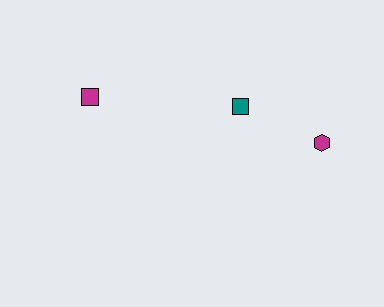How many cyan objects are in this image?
There are no cyan objects.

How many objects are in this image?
There are 3 objects.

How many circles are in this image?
There are no circles.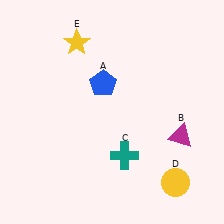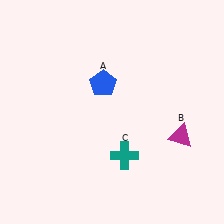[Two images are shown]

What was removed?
The yellow star (E), the yellow circle (D) were removed in Image 2.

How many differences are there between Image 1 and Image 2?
There are 2 differences between the two images.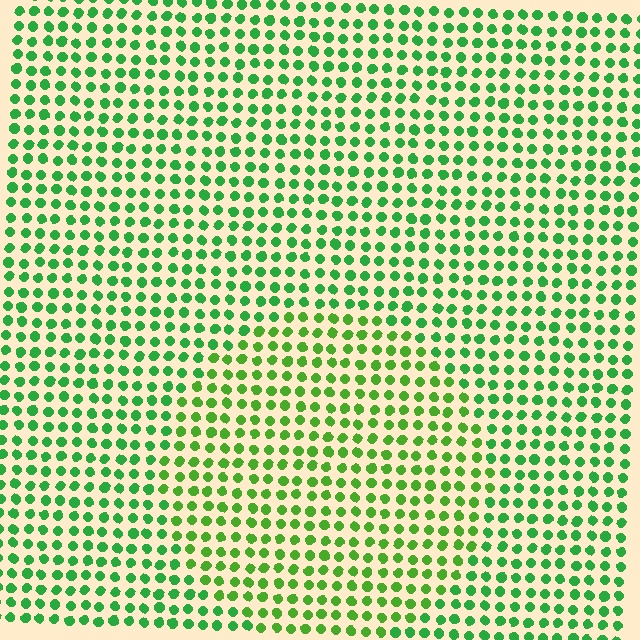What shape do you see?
I see a circle.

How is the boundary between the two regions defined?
The boundary is defined purely by a slight shift in hue (about 24 degrees). Spacing, size, and orientation are identical on both sides.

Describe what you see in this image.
The image is filled with small green elements in a uniform arrangement. A circle-shaped region is visible where the elements are tinted to a slightly different hue, forming a subtle color boundary.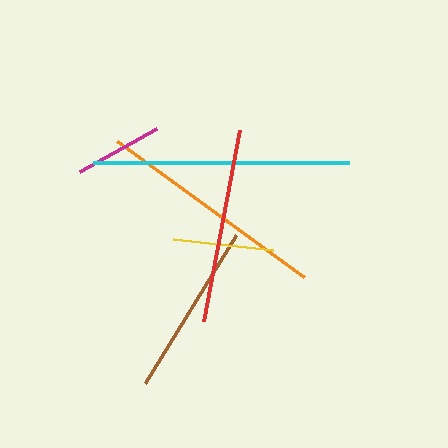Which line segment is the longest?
The cyan line is the longest at approximately 256 pixels.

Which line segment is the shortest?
The magenta line is the shortest at approximately 89 pixels.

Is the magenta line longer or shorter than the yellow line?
The yellow line is longer than the magenta line.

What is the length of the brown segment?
The brown segment is approximately 174 pixels long.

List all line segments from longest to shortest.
From longest to shortest: cyan, orange, red, brown, yellow, magenta.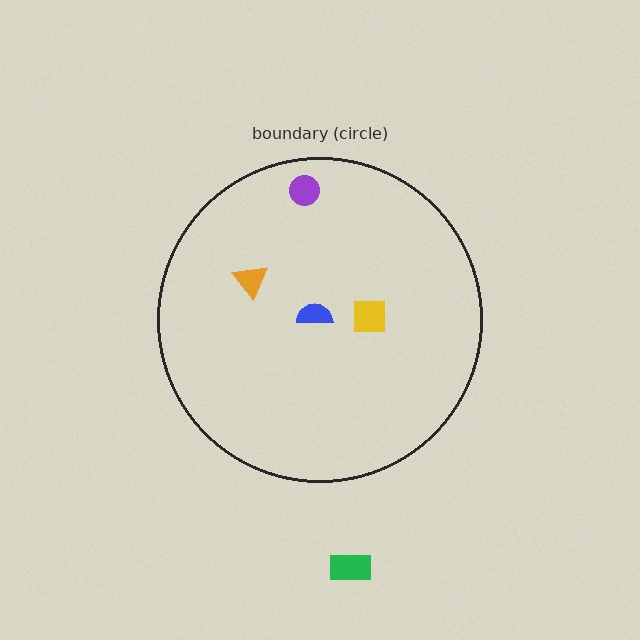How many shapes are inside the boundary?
4 inside, 1 outside.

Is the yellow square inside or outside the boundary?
Inside.